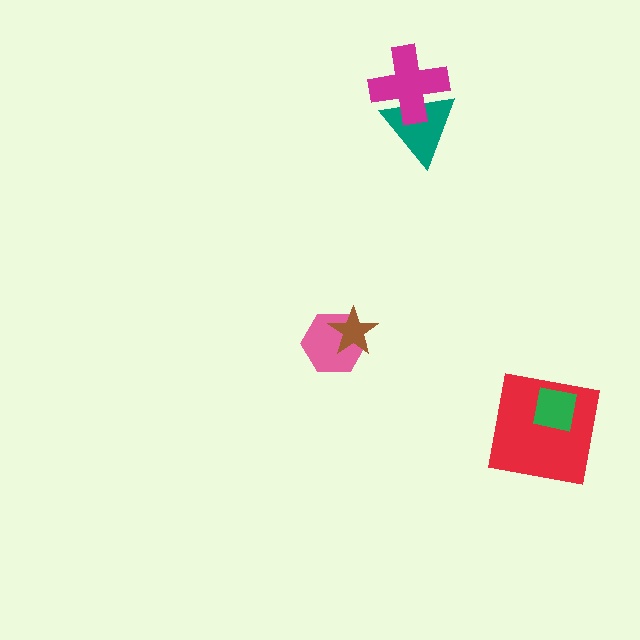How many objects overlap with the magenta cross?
1 object overlaps with the magenta cross.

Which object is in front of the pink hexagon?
The brown star is in front of the pink hexagon.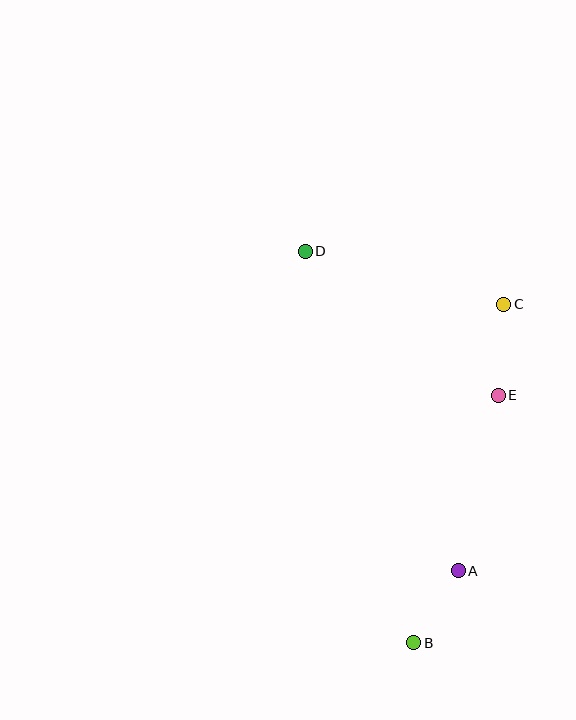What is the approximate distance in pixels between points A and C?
The distance between A and C is approximately 271 pixels.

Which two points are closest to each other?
Points A and B are closest to each other.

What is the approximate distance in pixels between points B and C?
The distance between B and C is approximately 351 pixels.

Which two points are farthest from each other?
Points B and D are farthest from each other.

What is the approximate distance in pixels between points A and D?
The distance between A and D is approximately 354 pixels.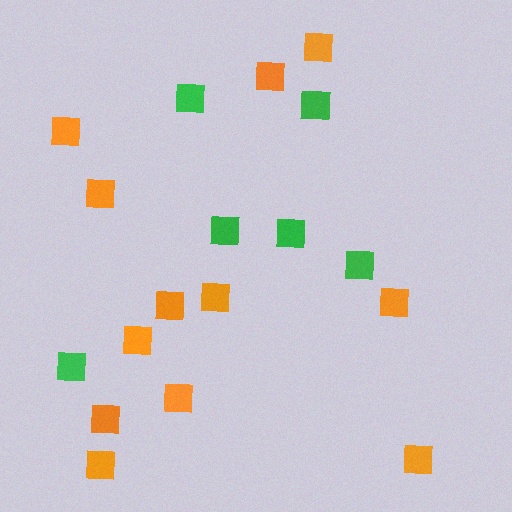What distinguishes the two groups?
There are 2 groups: one group of orange squares (12) and one group of green squares (6).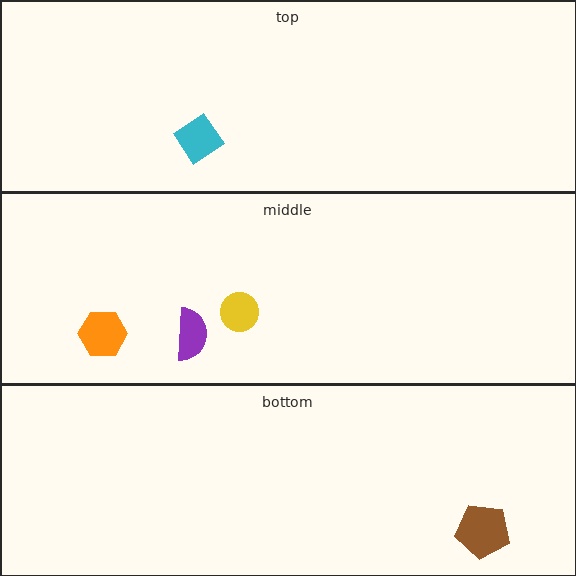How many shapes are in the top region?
1.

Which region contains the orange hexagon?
The middle region.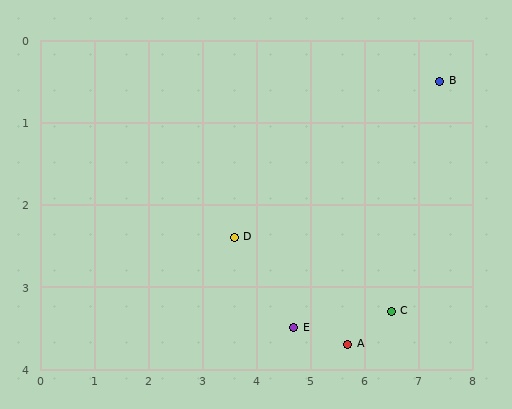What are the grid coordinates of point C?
Point C is at approximately (6.5, 3.3).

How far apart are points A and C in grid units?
Points A and C are about 0.9 grid units apart.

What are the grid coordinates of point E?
Point E is at approximately (4.7, 3.5).